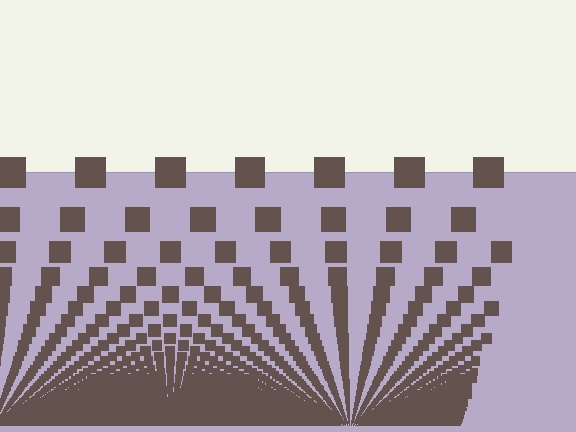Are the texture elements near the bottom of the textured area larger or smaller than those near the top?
Smaller. The gradient is inverted — elements near the bottom are smaller and denser.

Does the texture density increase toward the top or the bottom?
Density increases toward the bottom.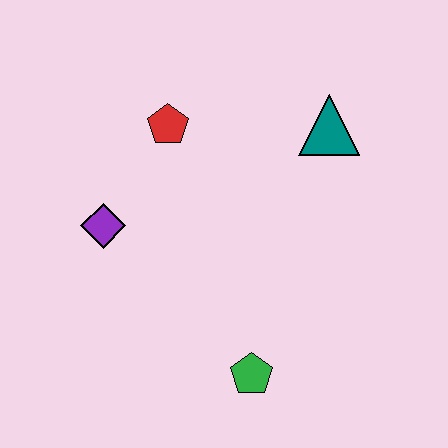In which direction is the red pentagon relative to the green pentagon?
The red pentagon is above the green pentagon.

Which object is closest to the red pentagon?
The purple diamond is closest to the red pentagon.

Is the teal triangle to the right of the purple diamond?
Yes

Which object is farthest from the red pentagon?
The green pentagon is farthest from the red pentagon.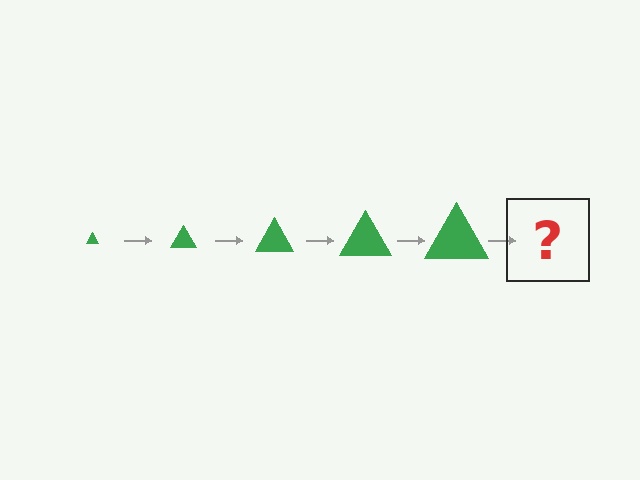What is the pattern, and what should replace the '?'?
The pattern is that the triangle gets progressively larger each step. The '?' should be a green triangle, larger than the previous one.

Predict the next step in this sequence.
The next step is a green triangle, larger than the previous one.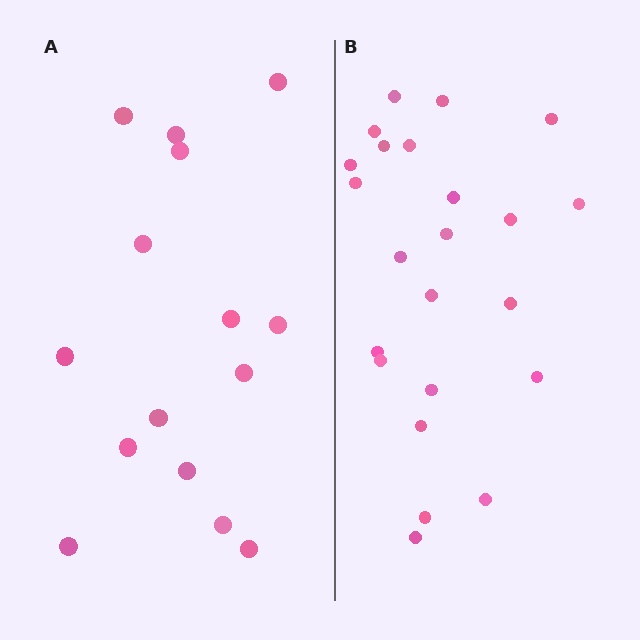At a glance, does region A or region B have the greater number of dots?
Region B (the right region) has more dots.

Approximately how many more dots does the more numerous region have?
Region B has roughly 8 or so more dots than region A.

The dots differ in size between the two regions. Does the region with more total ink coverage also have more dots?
No. Region A has more total ink coverage because its dots are larger, but region B actually contains more individual dots. Total area can be misleading — the number of items is what matters here.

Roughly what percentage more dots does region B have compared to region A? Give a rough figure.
About 55% more.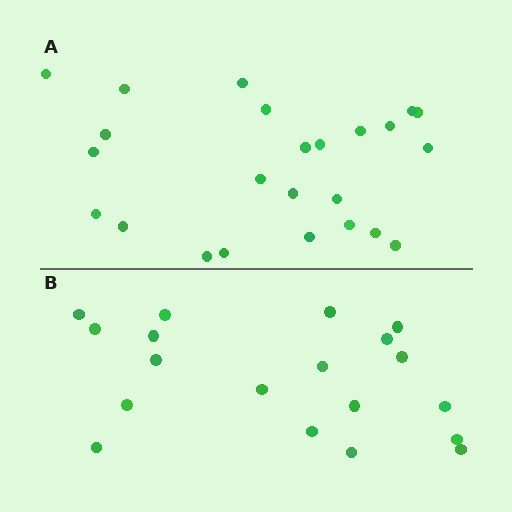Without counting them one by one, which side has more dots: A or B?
Region A (the top region) has more dots.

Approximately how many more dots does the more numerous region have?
Region A has about 5 more dots than region B.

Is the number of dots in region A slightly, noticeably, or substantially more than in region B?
Region A has noticeably more, but not dramatically so. The ratio is roughly 1.3 to 1.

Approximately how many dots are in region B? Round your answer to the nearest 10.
About 20 dots. (The exact count is 19, which rounds to 20.)